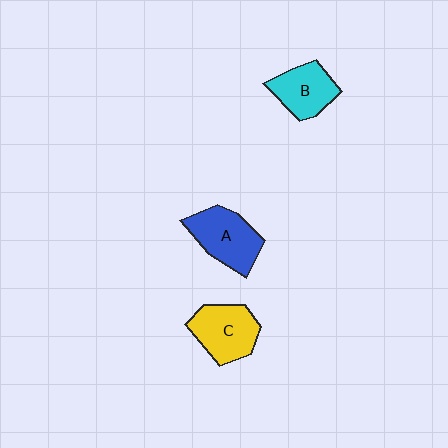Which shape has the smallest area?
Shape B (cyan).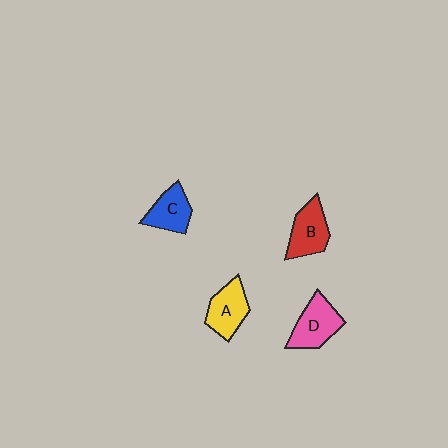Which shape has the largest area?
Shape D (pink).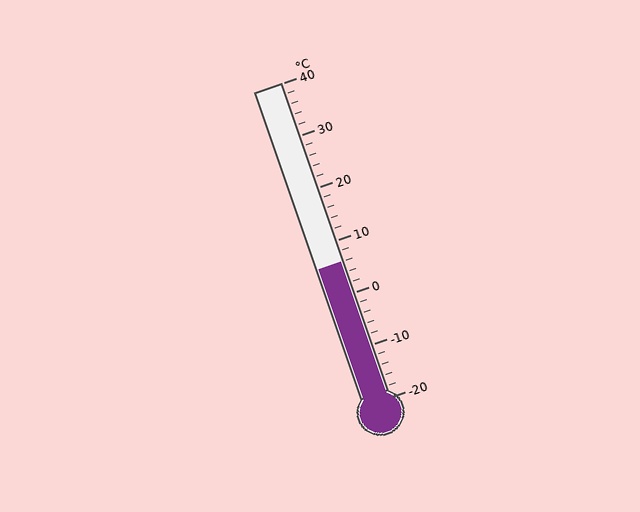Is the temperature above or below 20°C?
The temperature is below 20°C.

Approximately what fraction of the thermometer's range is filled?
The thermometer is filled to approximately 45% of its range.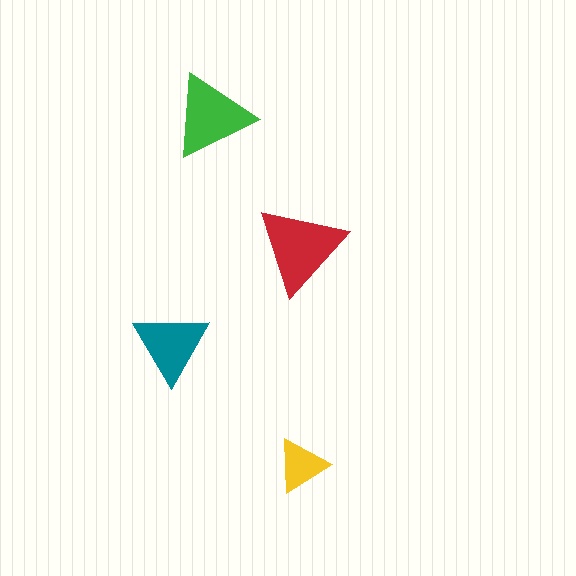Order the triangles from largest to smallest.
the red one, the green one, the teal one, the yellow one.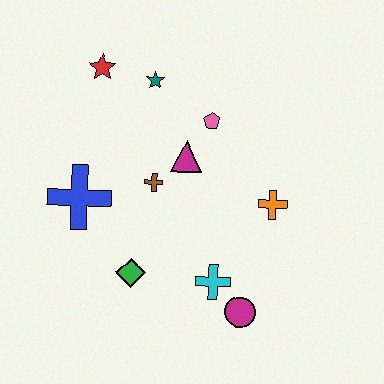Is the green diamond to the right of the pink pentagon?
No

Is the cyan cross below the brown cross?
Yes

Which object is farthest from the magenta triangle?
The magenta circle is farthest from the magenta triangle.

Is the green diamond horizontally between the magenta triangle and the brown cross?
No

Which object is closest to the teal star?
The red star is closest to the teal star.